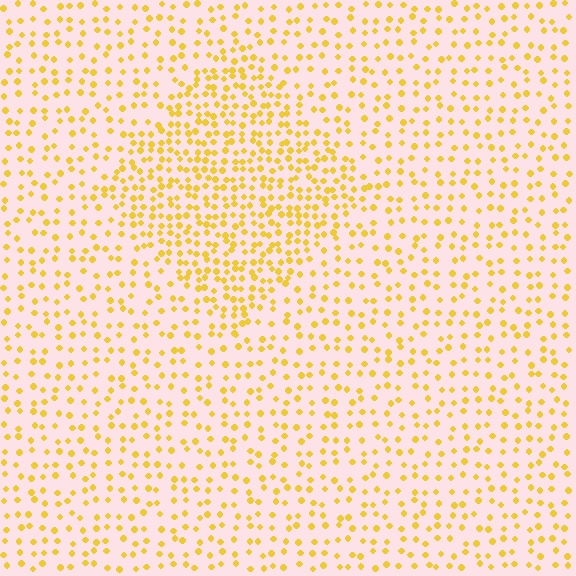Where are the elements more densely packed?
The elements are more densely packed inside the diamond boundary.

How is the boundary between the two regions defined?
The boundary is defined by a change in element density (approximately 1.9x ratio). All elements are the same color, size, and shape.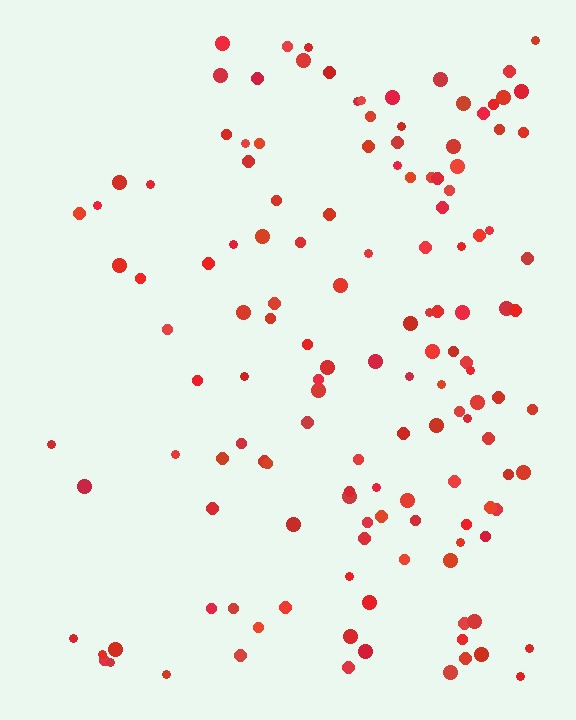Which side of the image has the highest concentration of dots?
The right.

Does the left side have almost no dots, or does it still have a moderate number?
Still a moderate number, just noticeably fewer than the right.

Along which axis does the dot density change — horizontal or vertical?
Horizontal.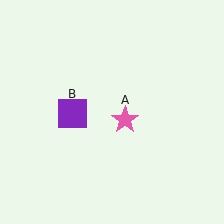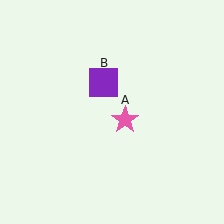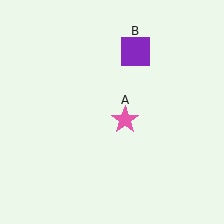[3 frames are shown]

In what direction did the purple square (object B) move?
The purple square (object B) moved up and to the right.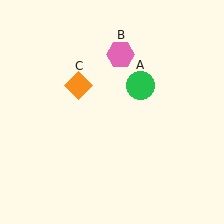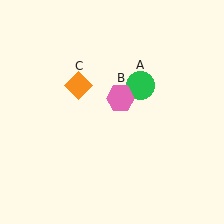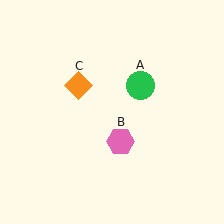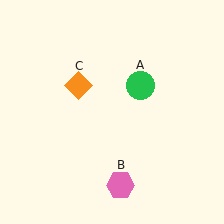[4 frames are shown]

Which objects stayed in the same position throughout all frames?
Green circle (object A) and orange diamond (object C) remained stationary.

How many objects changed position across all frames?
1 object changed position: pink hexagon (object B).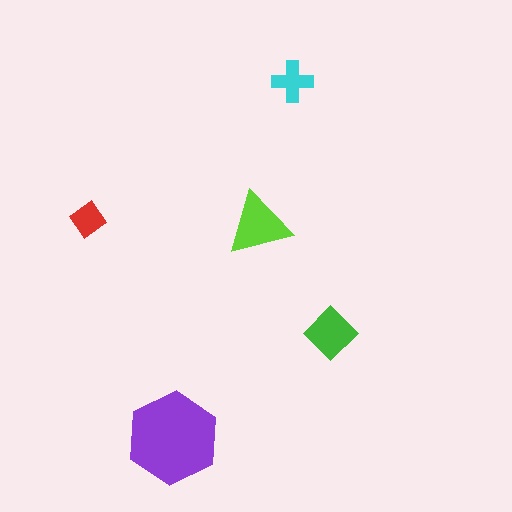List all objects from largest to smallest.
The purple hexagon, the lime triangle, the green diamond, the cyan cross, the red diamond.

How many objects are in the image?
There are 5 objects in the image.